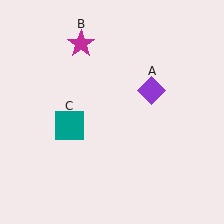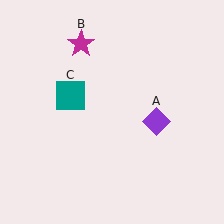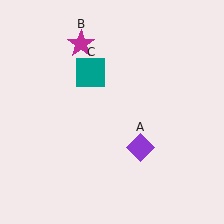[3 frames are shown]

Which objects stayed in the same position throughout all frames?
Magenta star (object B) remained stationary.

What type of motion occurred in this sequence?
The purple diamond (object A), teal square (object C) rotated clockwise around the center of the scene.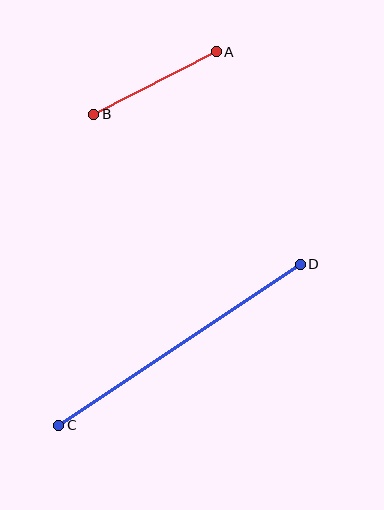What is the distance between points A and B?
The distance is approximately 137 pixels.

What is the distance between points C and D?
The distance is approximately 290 pixels.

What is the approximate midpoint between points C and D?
The midpoint is at approximately (180, 345) pixels.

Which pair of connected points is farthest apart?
Points C and D are farthest apart.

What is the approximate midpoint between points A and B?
The midpoint is at approximately (155, 83) pixels.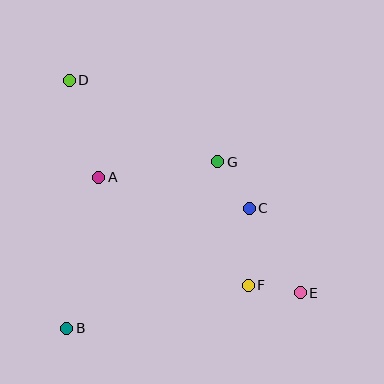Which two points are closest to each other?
Points E and F are closest to each other.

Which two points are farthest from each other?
Points D and E are farthest from each other.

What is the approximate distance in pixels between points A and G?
The distance between A and G is approximately 120 pixels.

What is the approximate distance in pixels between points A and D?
The distance between A and D is approximately 101 pixels.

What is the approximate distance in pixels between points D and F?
The distance between D and F is approximately 272 pixels.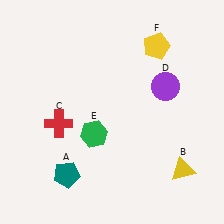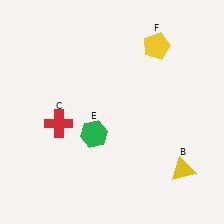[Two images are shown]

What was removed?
The purple circle (D), the teal pentagon (A) were removed in Image 2.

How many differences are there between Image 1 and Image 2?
There are 2 differences between the two images.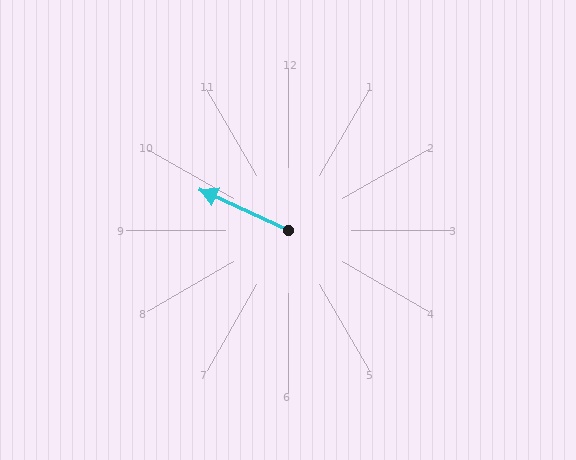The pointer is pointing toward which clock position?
Roughly 10 o'clock.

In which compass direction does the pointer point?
Northwest.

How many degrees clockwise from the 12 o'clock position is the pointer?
Approximately 295 degrees.